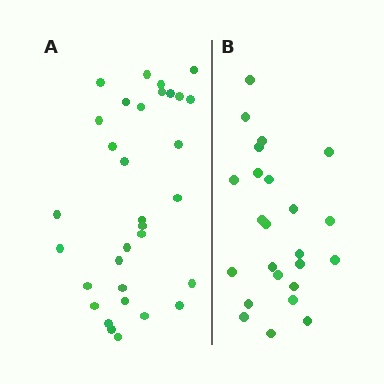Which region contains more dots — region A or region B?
Region A (the left region) has more dots.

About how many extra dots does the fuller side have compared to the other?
Region A has roughly 8 or so more dots than region B.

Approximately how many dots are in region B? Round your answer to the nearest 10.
About 20 dots. (The exact count is 24, which rounds to 20.)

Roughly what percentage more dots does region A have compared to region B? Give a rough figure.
About 35% more.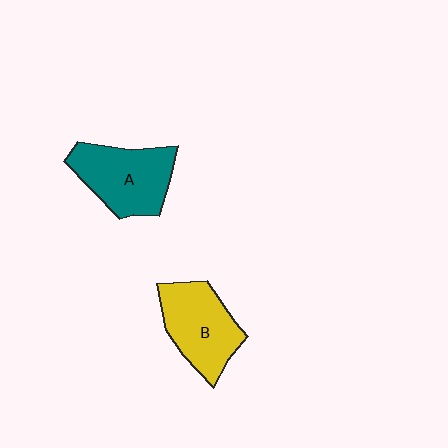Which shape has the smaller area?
Shape B (yellow).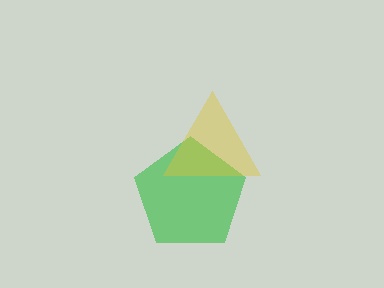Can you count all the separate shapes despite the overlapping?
Yes, there are 2 separate shapes.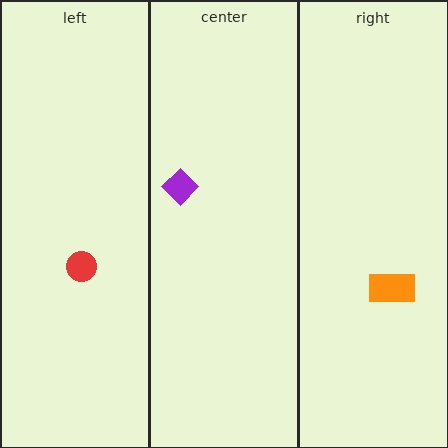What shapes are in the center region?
The purple diamond.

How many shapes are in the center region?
1.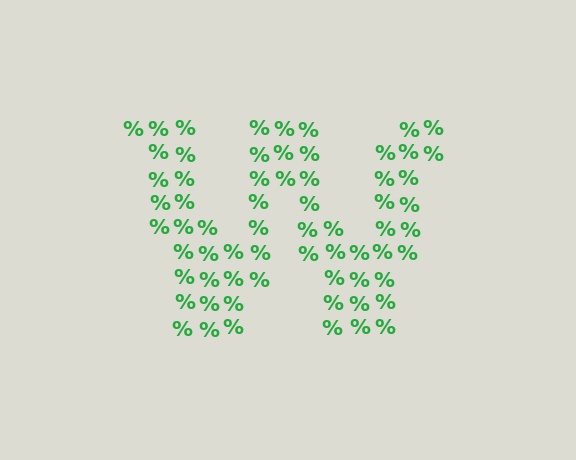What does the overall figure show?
The overall figure shows the letter W.